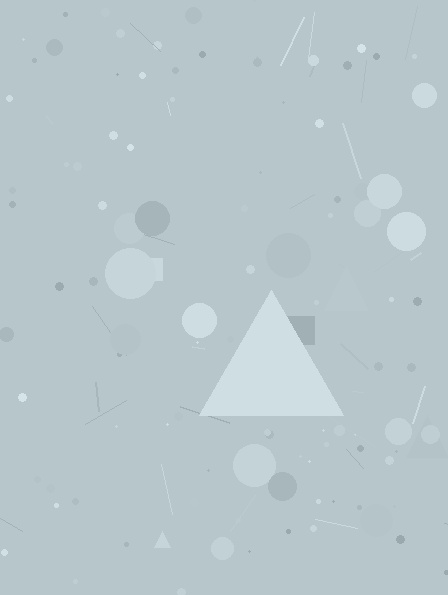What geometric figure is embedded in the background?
A triangle is embedded in the background.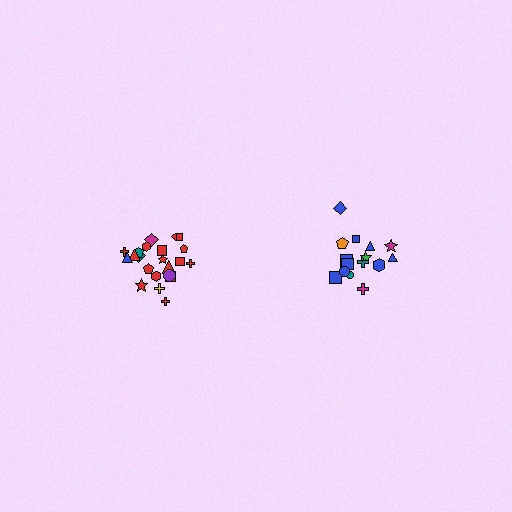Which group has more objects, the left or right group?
The left group.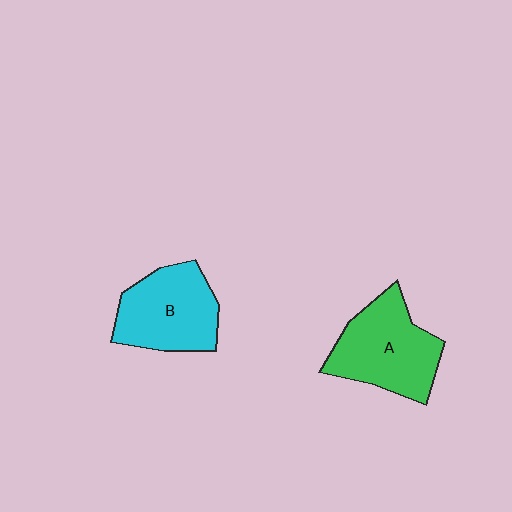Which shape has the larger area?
Shape A (green).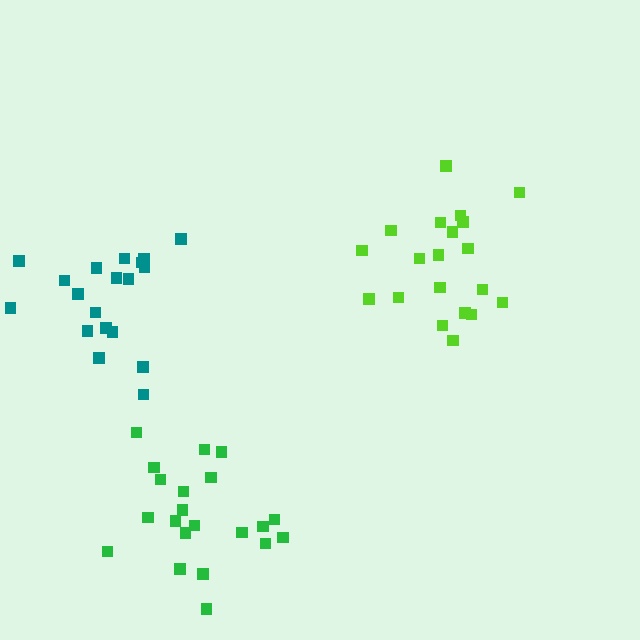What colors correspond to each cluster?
The clusters are colored: teal, green, lime.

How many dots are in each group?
Group 1: 19 dots, Group 2: 21 dots, Group 3: 20 dots (60 total).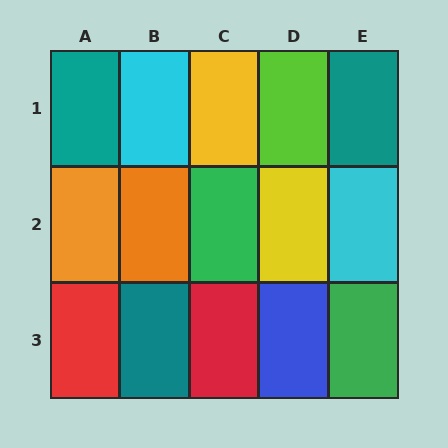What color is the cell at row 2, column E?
Cyan.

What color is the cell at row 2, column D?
Yellow.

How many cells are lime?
1 cell is lime.